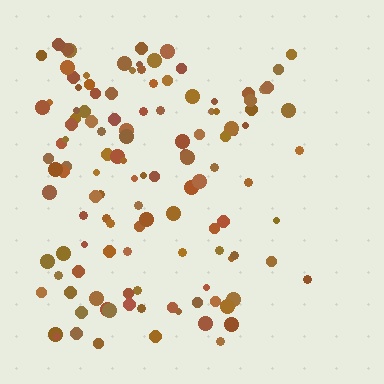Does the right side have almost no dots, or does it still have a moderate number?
Still a moderate number, just noticeably fewer than the left.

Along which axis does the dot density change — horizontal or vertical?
Horizontal.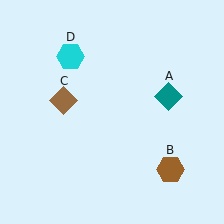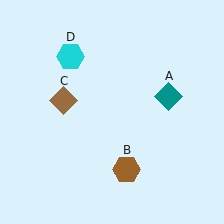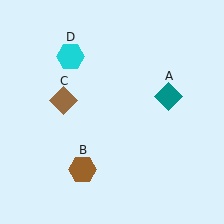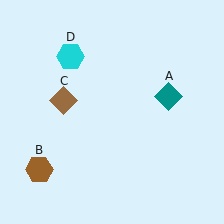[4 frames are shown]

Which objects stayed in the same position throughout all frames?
Teal diamond (object A) and brown diamond (object C) and cyan hexagon (object D) remained stationary.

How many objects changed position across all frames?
1 object changed position: brown hexagon (object B).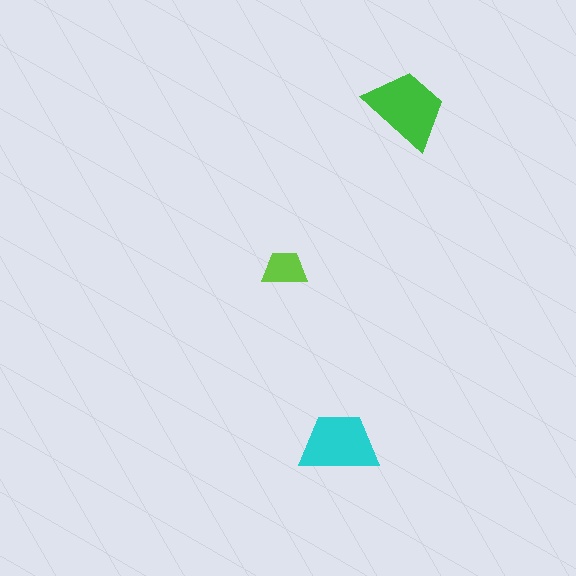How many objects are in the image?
There are 3 objects in the image.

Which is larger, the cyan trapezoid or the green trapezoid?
The green one.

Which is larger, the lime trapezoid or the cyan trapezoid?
The cyan one.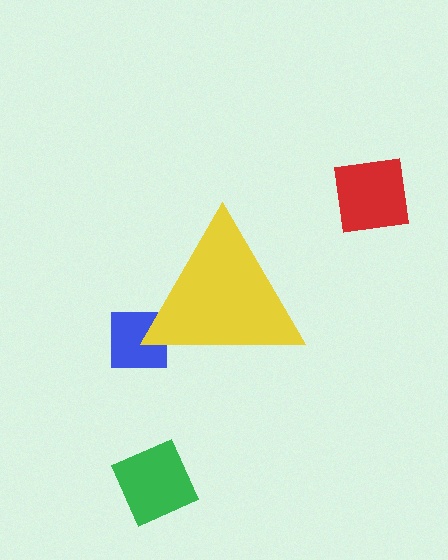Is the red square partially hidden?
No, the red square is fully visible.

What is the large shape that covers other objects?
A yellow triangle.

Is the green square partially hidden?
No, the green square is fully visible.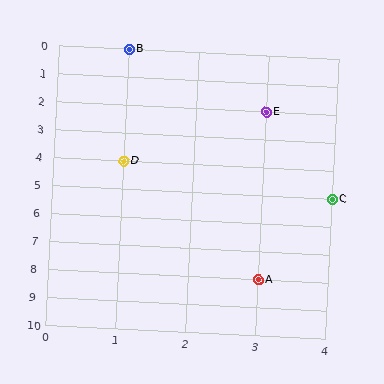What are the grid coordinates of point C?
Point C is at grid coordinates (4, 5).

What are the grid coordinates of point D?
Point D is at grid coordinates (1, 4).